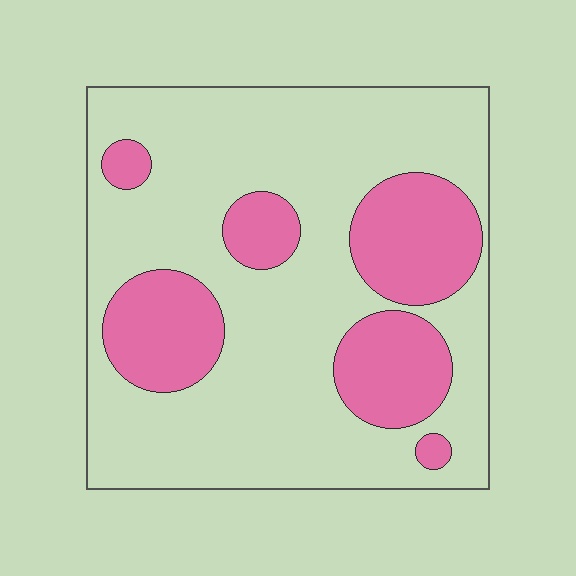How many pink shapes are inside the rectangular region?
6.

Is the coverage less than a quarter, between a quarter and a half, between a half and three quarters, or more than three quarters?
Between a quarter and a half.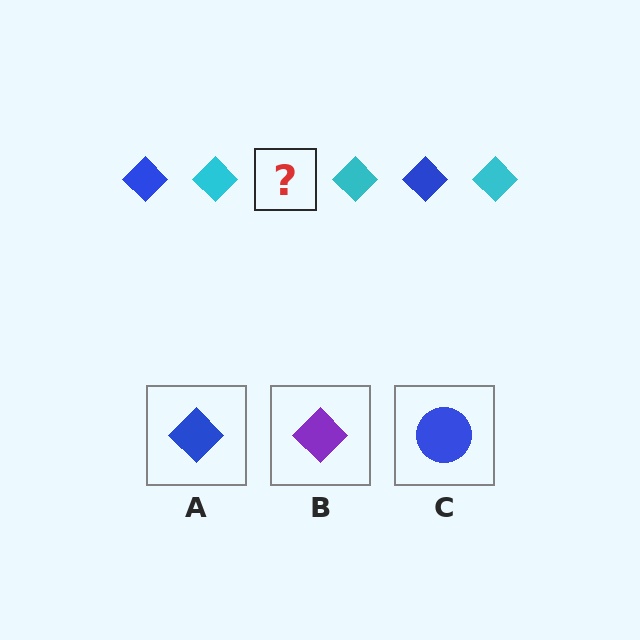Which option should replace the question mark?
Option A.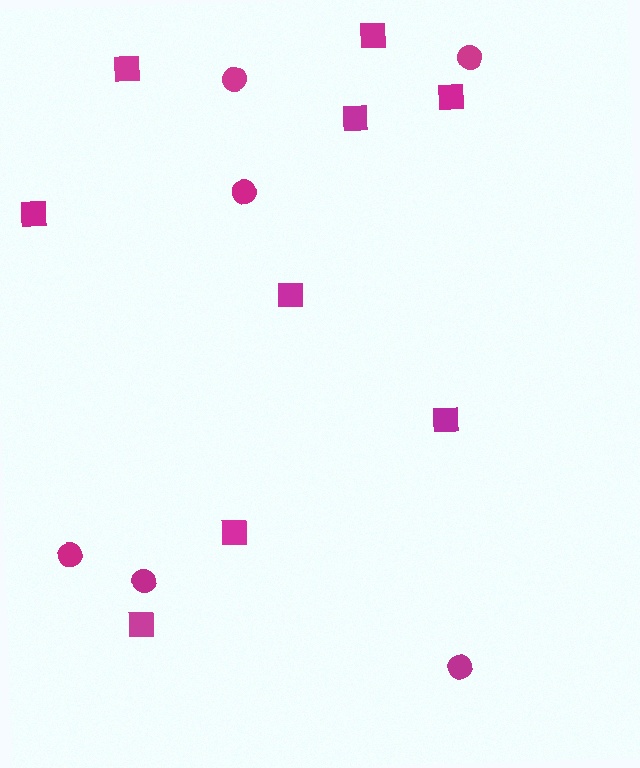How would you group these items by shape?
There are 2 groups: one group of circles (6) and one group of squares (9).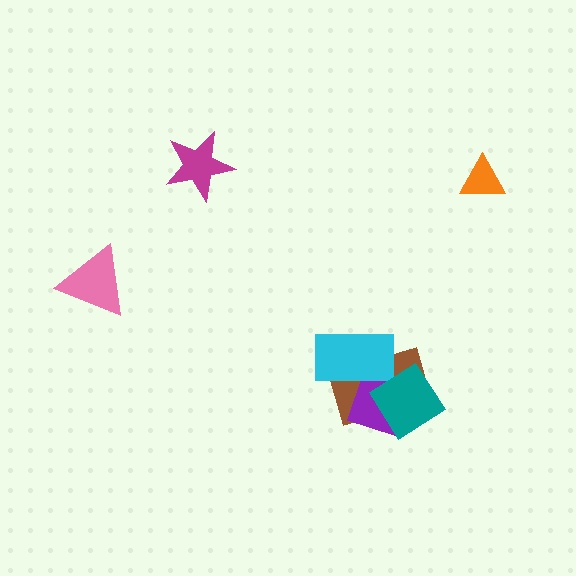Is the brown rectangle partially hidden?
Yes, it is partially covered by another shape.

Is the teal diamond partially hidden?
No, no other shape covers it.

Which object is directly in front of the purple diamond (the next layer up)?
The cyan rectangle is directly in front of the purple diamond.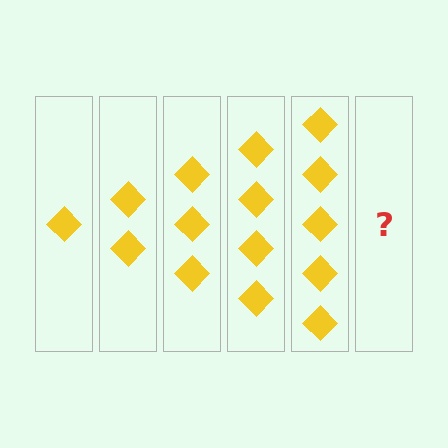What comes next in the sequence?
The next element should be 6 diamonds.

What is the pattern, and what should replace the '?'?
The pattern is that each step adds one more diamond. The '?' should be 6 diamonds.